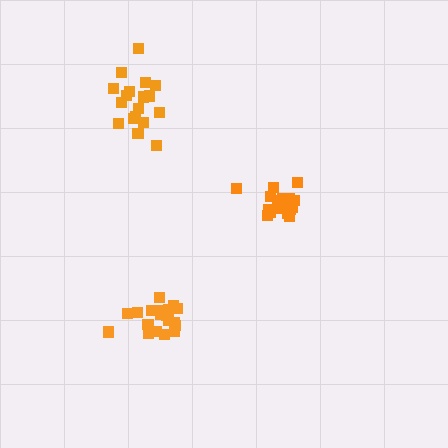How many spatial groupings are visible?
There are 3 spatial groupings.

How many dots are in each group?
Group 1: 17 dots, Group 2: 19 dots, Group 3: 18 dots (54 total).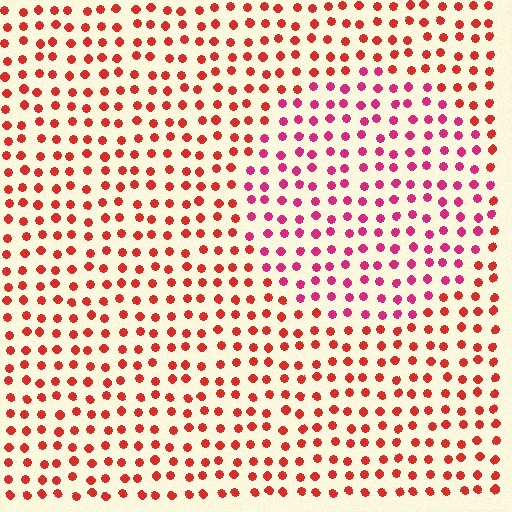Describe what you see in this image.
The image is filled with small red elements in a uniform arrangement. A circle-shaped region is visible where the elements are tinted to a slightly different hue, forming a subtle color boundary.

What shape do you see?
I see a circle.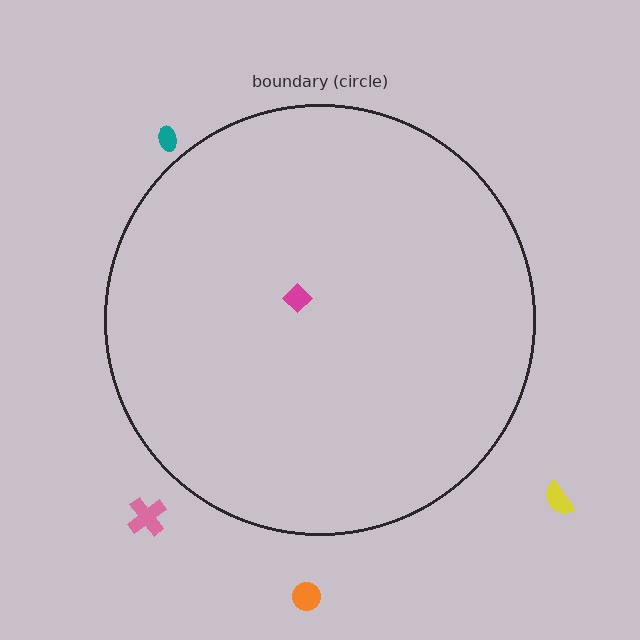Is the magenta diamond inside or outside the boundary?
Inside.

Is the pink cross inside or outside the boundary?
Outside.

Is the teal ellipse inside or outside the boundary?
Outside.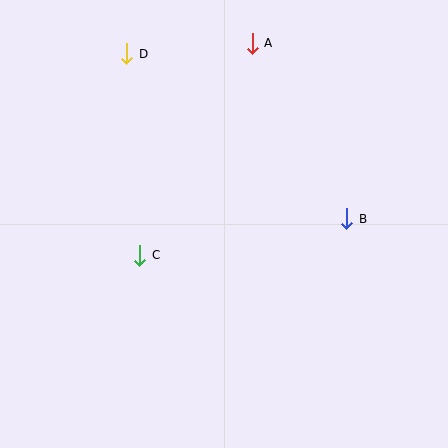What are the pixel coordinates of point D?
Point D is at (127, 54).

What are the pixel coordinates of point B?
Point B is at (347, 219).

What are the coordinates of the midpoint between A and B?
The midpoint between A and B is at (299, 131).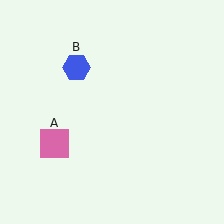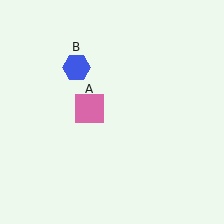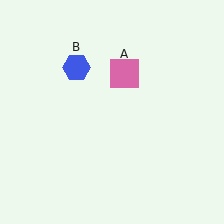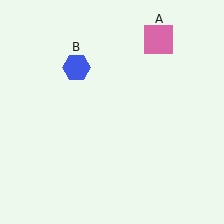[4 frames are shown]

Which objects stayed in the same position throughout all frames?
Blue hexagon (object B) remained stationary.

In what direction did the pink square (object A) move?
The pink square (object A) moved up and to the right.